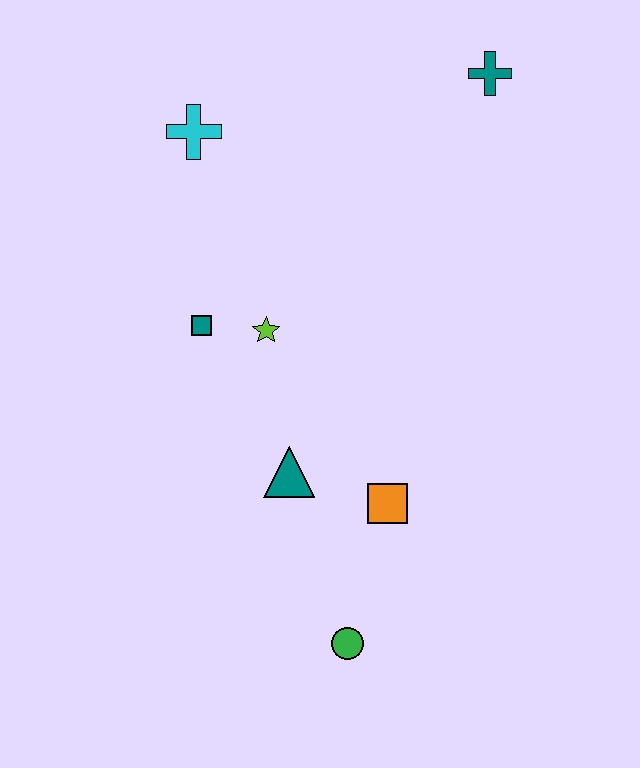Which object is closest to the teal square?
The lime star is closest to the teal square.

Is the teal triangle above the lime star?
No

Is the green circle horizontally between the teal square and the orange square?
Yes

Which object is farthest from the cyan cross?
The green circle is farthest from the cyan cross.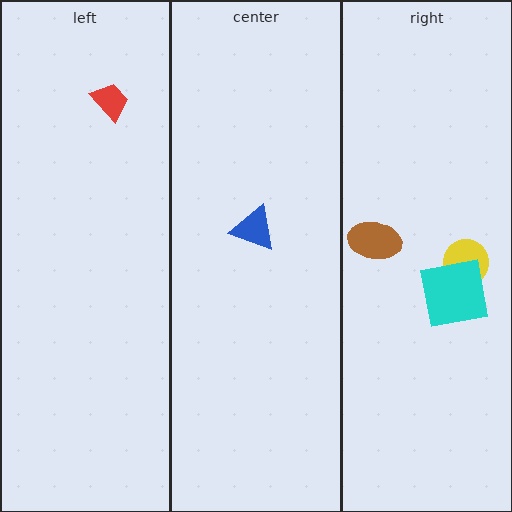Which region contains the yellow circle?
The right region.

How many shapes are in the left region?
1.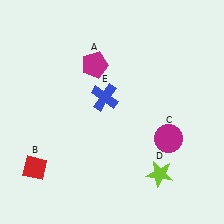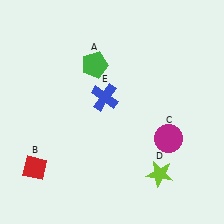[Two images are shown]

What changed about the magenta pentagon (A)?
In Image 1, A is magenta. In Image 2, it changed to green.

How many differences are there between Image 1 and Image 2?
There is 1 difference between the two images.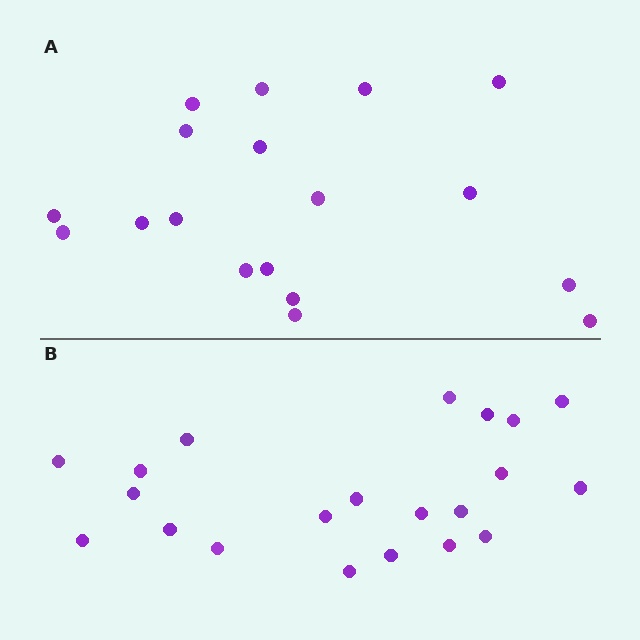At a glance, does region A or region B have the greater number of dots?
Region B (the bottom region) has more dots.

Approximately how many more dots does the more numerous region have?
Region B has just a few more — roughly 2 or 3 more dots than region A.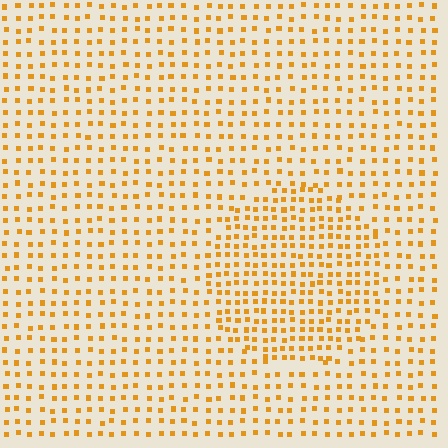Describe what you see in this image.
The image contains small orange elements arranged at two different densities. A circle-shaped region is visible where the elements are more densely packed than the surrounding area.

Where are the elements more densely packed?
The elements are more densely packed inside the circle boundary.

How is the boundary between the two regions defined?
The boundary is defined by a change in element density (approximately 1.6x ratio). All elements are the same color, size, and shape.